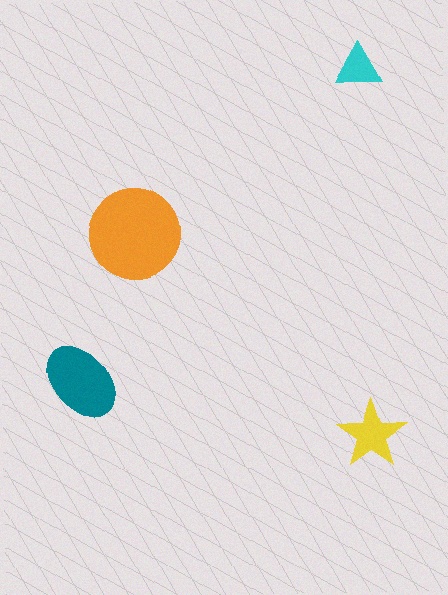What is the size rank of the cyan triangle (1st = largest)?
4th.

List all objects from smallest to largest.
The cyan triangle, the yellow star, the teal ellipse, the orange circle.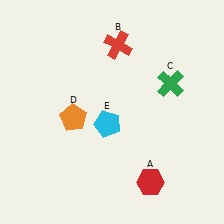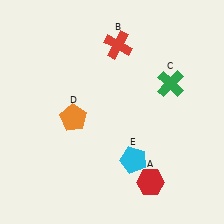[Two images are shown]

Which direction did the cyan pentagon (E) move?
The cyan pentagon (E) moved down.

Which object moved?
The cyan pentagon (E) moved down.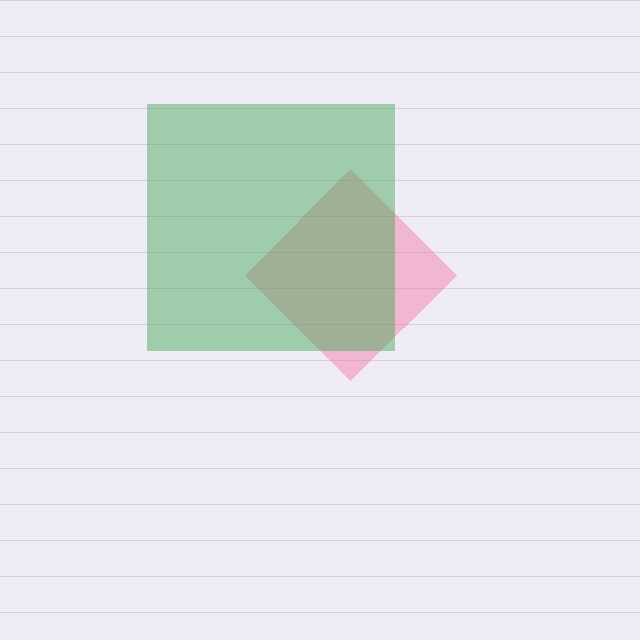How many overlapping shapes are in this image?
There are 2 overlapping shapes in the image.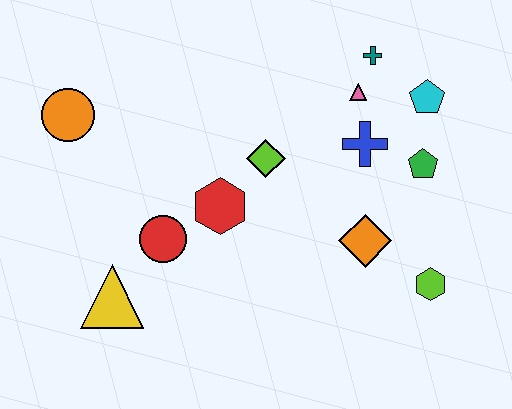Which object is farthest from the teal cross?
The yellow triangle is farthest from the teal cross.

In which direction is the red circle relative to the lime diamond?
The red circle is to the left of the lime diamond.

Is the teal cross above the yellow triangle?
Yes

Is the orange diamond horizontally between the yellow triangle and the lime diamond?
No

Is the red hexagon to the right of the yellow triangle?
Yes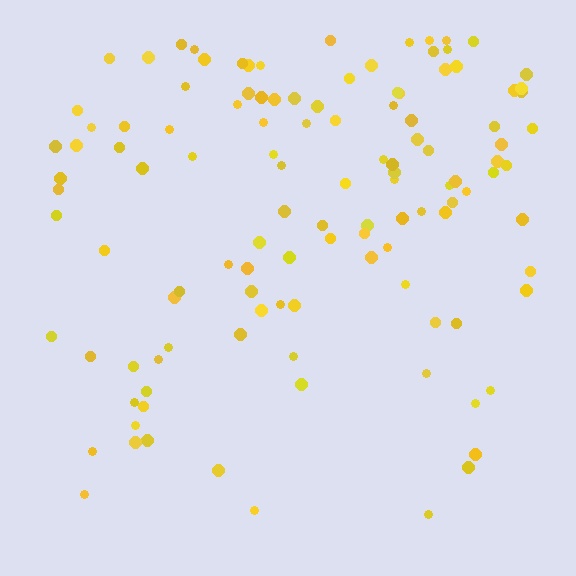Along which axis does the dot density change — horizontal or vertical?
Vertical.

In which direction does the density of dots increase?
From bottom to top, with the top side densest.